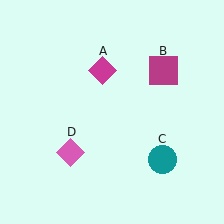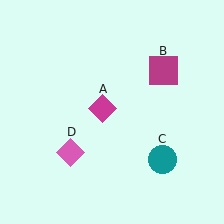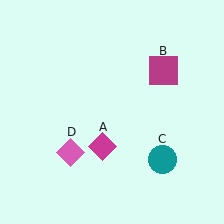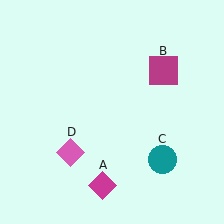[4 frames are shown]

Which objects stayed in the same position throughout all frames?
Magenta square (object B) and teal circle (object C) and pink diamond (object D) remained stationary.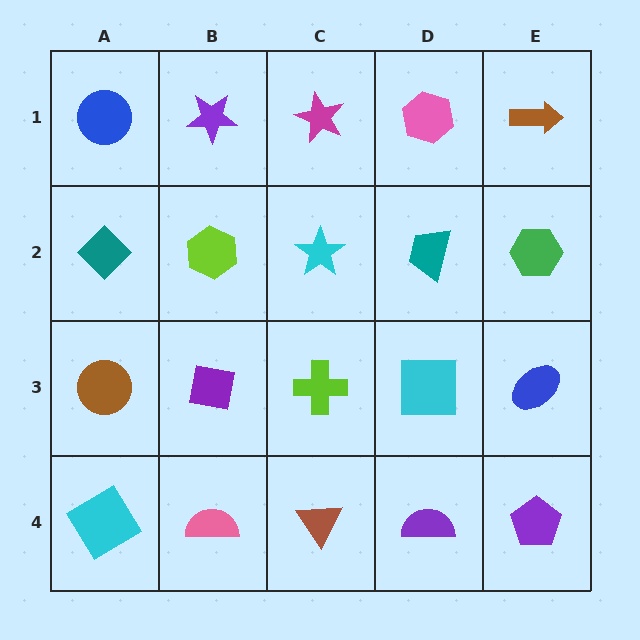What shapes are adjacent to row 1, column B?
A lime hexagon (row 2, column B), a blue circle (row 1, column A), a magenta star (row 1, column C).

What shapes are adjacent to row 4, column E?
A blue ellipse (row 3, column E), a purple semicircle (row 4, column D).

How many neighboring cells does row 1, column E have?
2.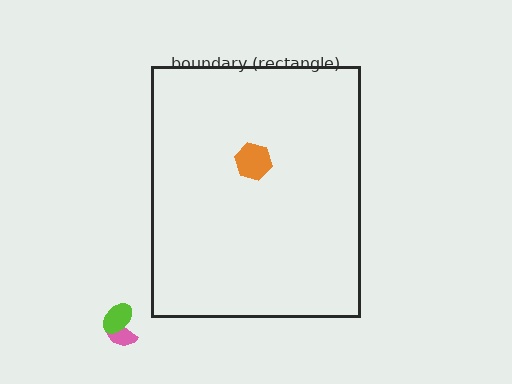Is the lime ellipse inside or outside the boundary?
Outside.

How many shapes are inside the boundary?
1 inside, 2 outside.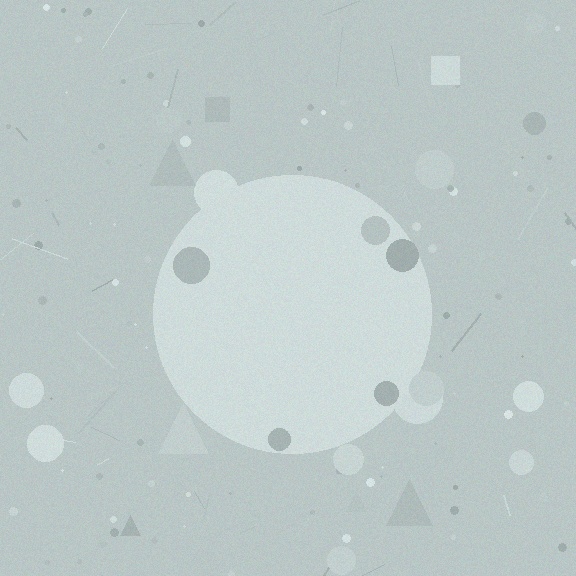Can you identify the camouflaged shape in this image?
The camouflaged shape is a circle.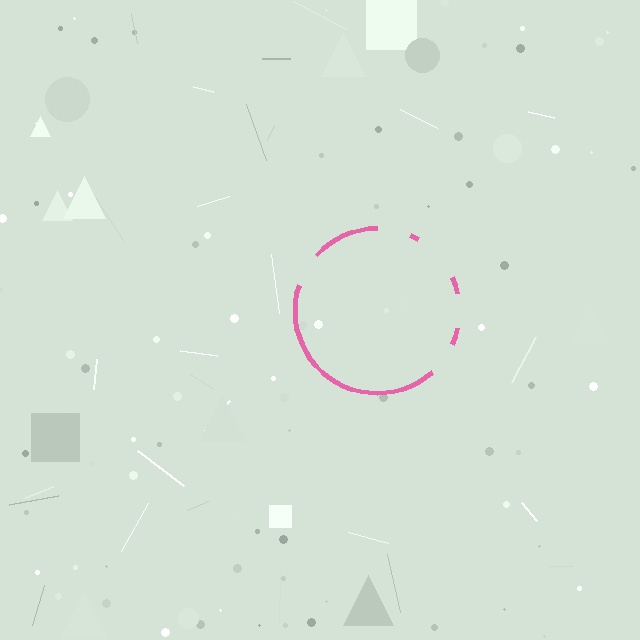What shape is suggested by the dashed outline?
The dashed outline suggests a circle.